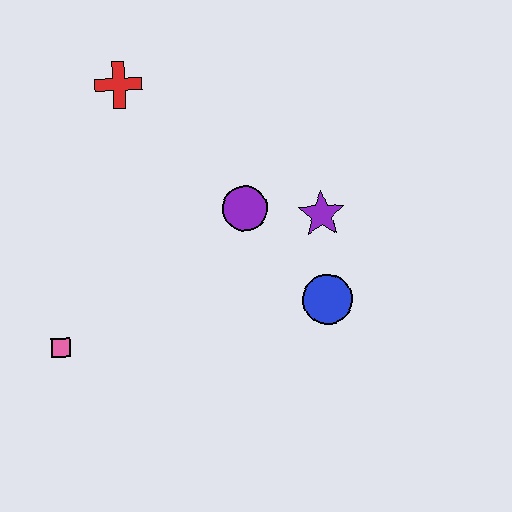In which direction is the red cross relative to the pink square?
The red cross is above the pink square.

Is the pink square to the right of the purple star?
No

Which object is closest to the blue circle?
The purple star is closest to the blue circle.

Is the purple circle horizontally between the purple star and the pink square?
Yes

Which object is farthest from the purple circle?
The pink square is farthest from the purple circle.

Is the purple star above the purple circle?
No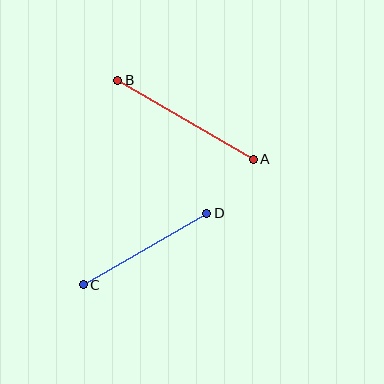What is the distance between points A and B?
The distance is approximately 157 pixels.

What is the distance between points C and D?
The distance is approximately 143 pixels.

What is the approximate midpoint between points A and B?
The midpoint is at approximately (186, 120) pixels.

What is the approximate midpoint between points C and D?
The midpoint is at approximately (145, 249) pixels.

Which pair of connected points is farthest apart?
Points A and B are farthest apart.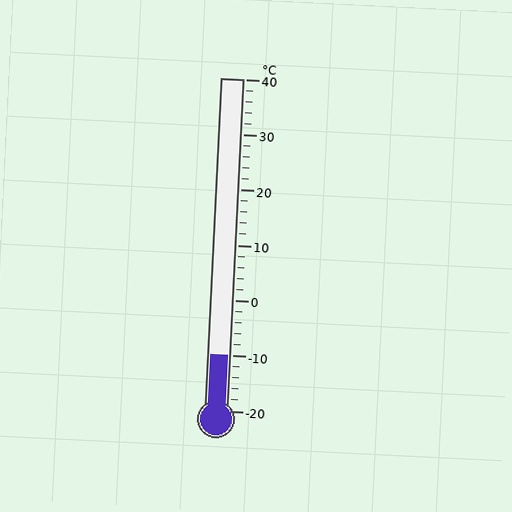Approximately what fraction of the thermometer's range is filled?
The thermometer is filled to approximately 15% of its range.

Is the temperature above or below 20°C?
The temperature is below 20°C.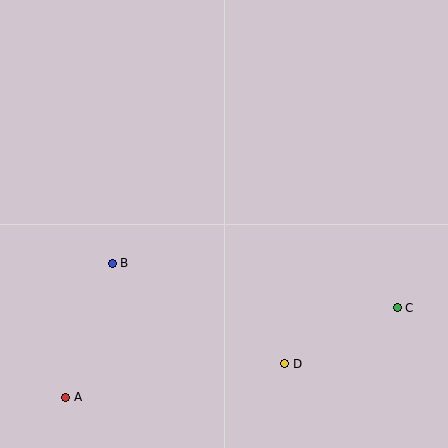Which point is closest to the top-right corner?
Point C is closest to the top-right corner.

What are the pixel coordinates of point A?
Point A is at (66, 397).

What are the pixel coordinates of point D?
Point D is at (285, 364).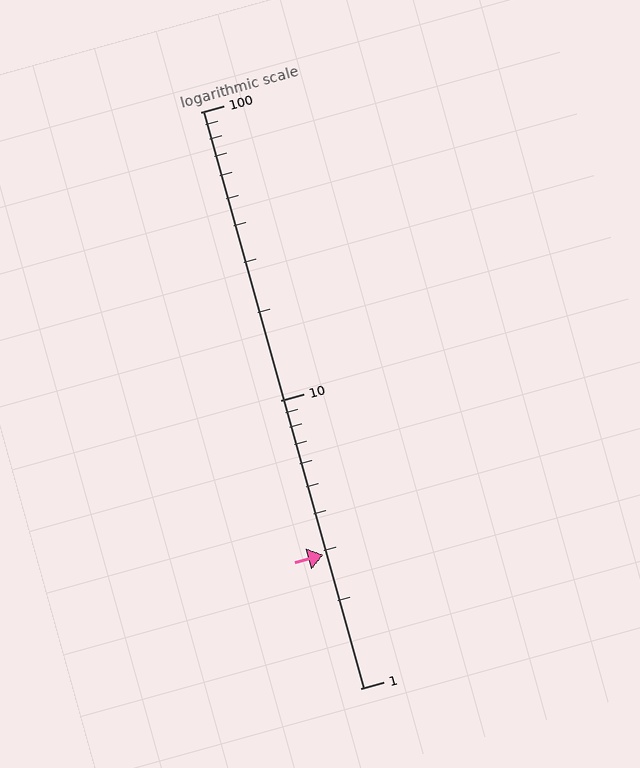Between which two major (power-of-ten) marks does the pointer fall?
The pointer is between 1 and 10.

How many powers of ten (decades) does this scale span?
The scale spans 2 decades, from 1 to 100.